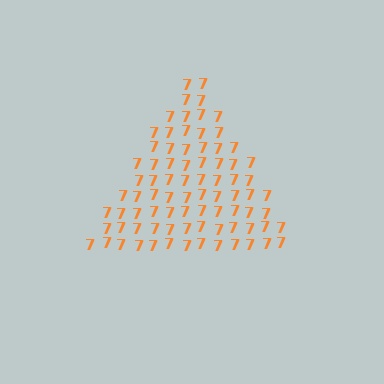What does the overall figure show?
The overall figure shows a triangle.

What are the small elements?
The small elements are digit 7's.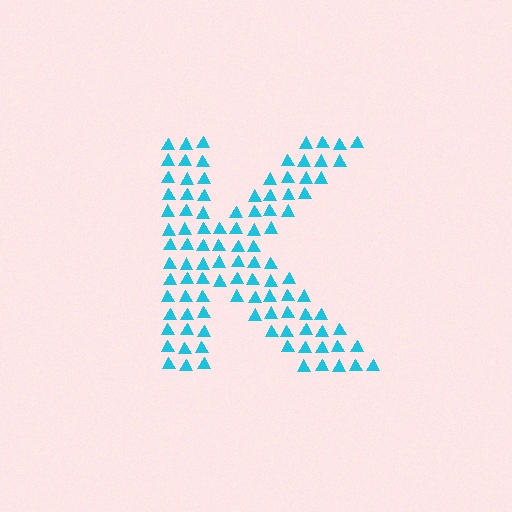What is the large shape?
The large shape is the letter K.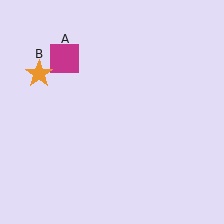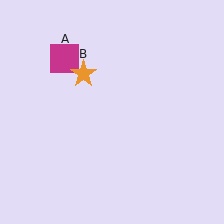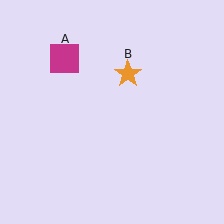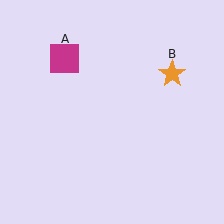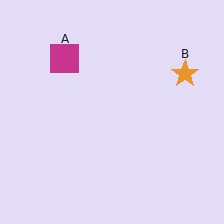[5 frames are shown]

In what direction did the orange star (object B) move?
The orange star (object B) moved right.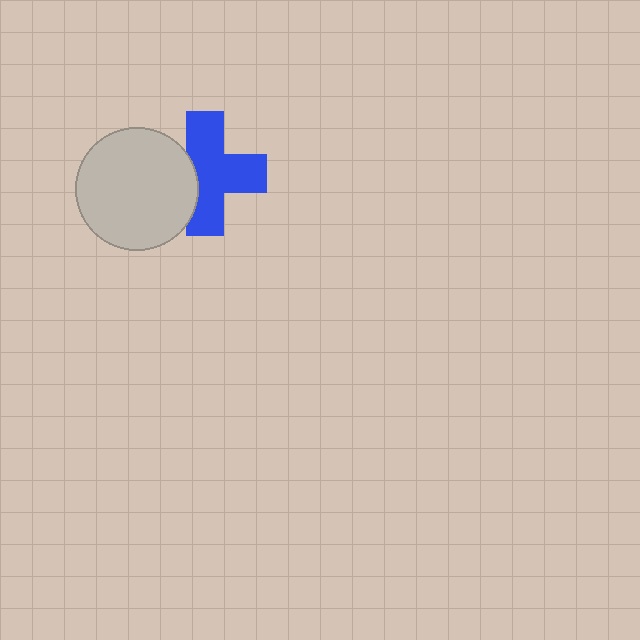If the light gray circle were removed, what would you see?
You would see the complete blue cross.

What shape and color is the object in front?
The object in front is a light gray circle.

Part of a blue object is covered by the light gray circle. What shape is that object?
It is a cross.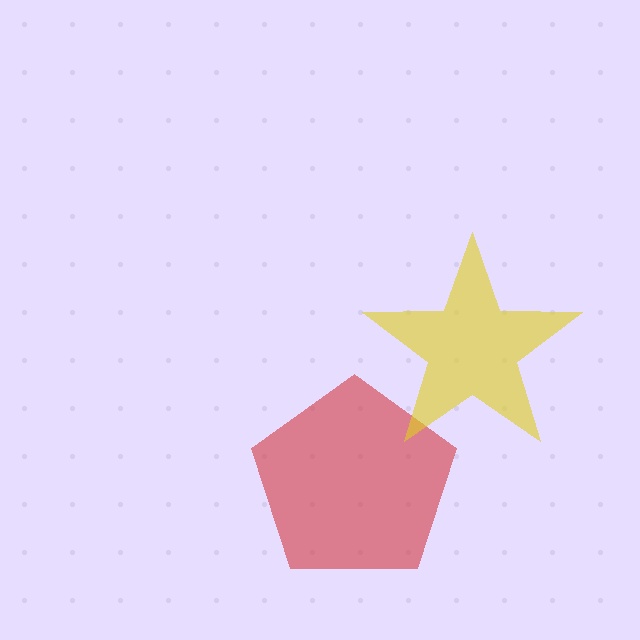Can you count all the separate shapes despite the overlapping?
Yes, there are 2 separate shapes.